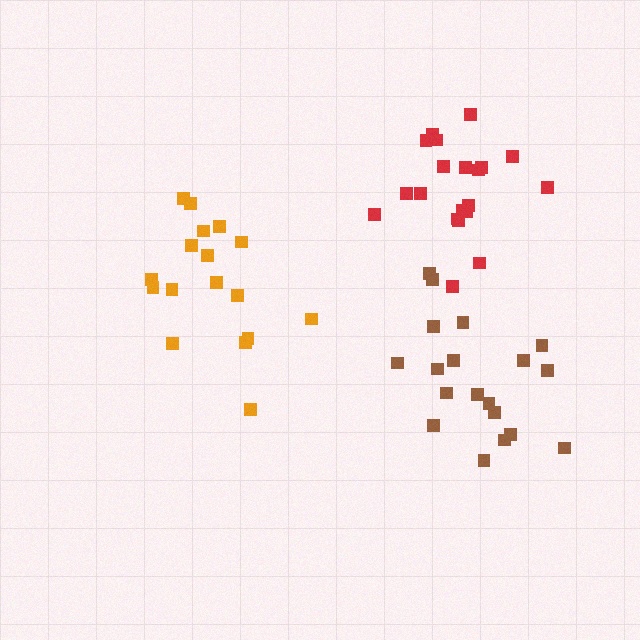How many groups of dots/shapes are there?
There are 3 groups.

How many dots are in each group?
Group 1: 19 dots, Group 2: 17 dots, Group 3: 20 dots (56 total).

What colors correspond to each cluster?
The clusters are colored: brown, orange, red.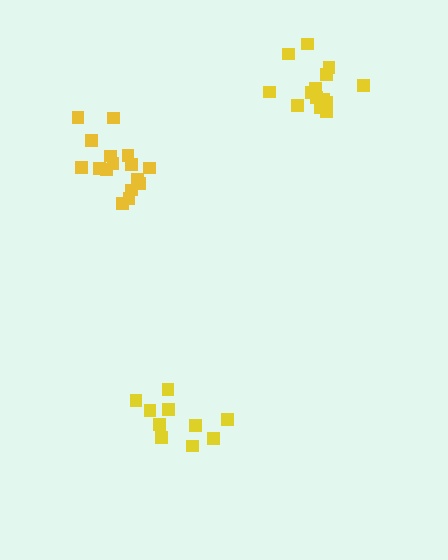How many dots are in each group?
Group 1: 10 dots, Group 2: 16 dots, Group 3: 16 dots (42 total).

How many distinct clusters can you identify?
There are 3 distinct clusters.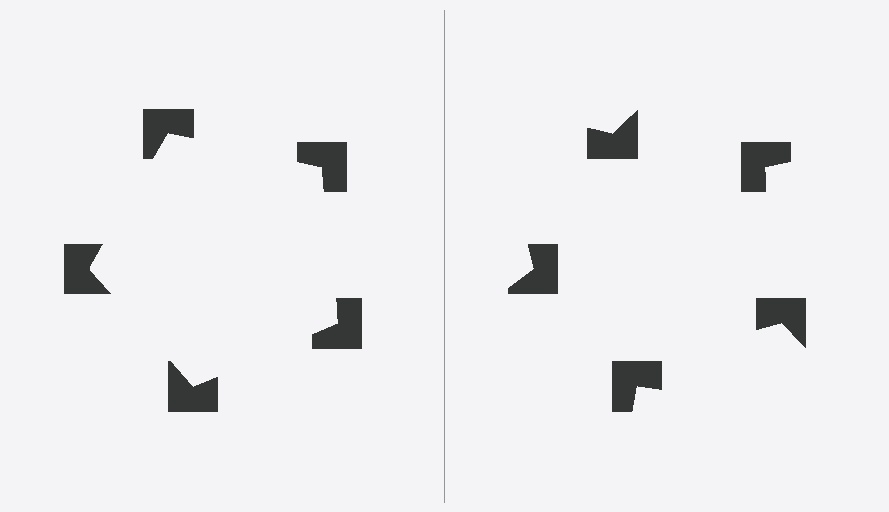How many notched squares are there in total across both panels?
10 — 5 on each side.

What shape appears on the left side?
An illusory pentagon.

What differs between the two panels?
The notched squares are positioned identically on both sides; only the wedge orientations differ. On the left they align to a pentagon; on the right they are misaligned.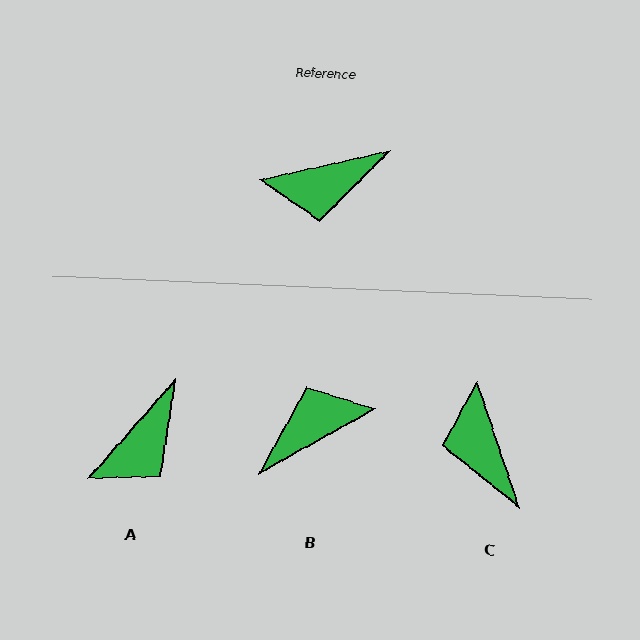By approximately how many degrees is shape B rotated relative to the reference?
Approximately 163 degrees clockwise.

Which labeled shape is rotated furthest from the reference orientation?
B, about 163 degrees away.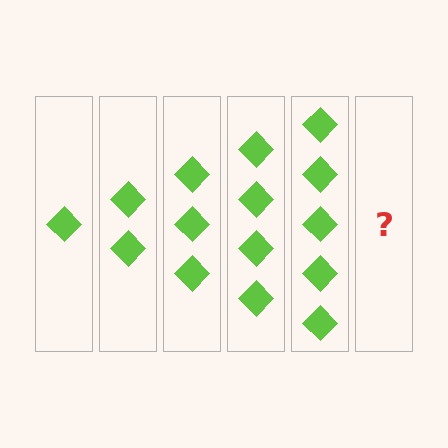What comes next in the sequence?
The next element should be 6 diamonds.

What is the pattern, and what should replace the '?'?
The pattern is that each step adds one more diamond. The '?' should be 6 diamonds.